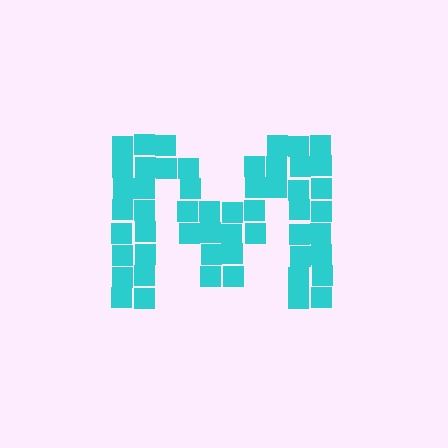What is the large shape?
The large shape is the letter M.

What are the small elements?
The small elements are squares.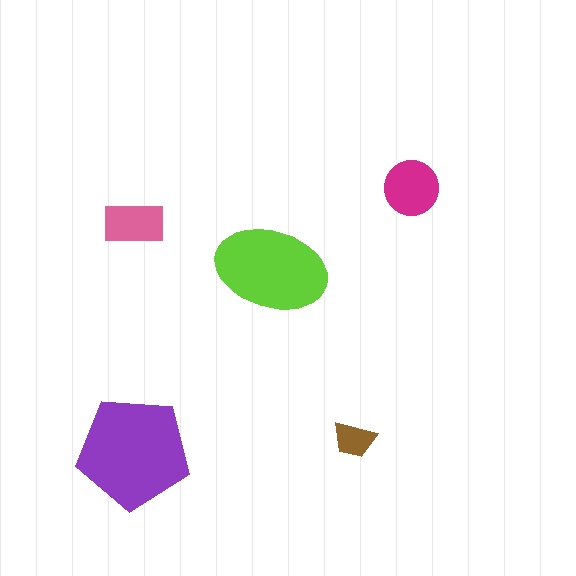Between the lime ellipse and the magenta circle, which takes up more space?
The lime ellipse.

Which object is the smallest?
The brown trapezoid.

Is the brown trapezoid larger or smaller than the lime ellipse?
Smaller.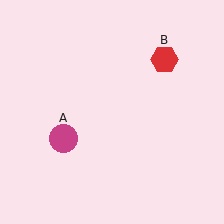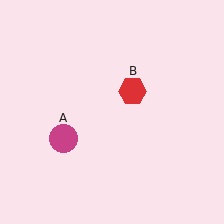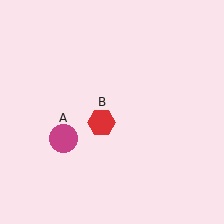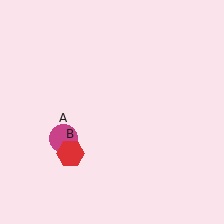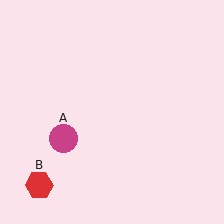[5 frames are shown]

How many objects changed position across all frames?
1 object changed position: red hexagon (object B).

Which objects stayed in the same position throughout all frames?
Magenta circle (object A) remained stationary.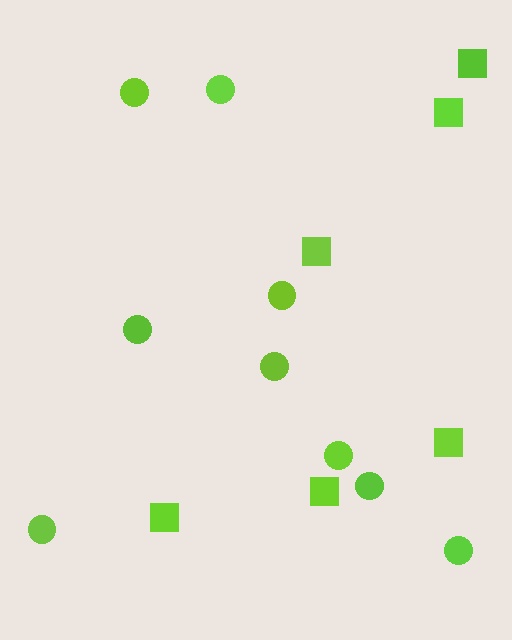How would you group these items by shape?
There are 2 groups: one group of circles (9) and one group of squares (6).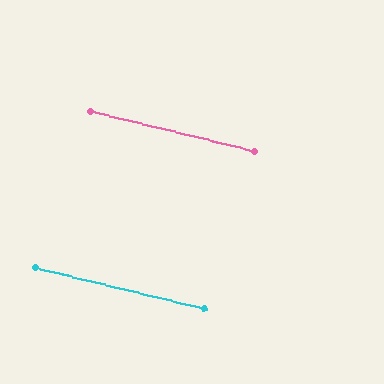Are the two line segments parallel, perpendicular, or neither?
Parallel — their directions differ by only 0.1°.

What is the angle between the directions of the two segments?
Approximately 0 degrees.